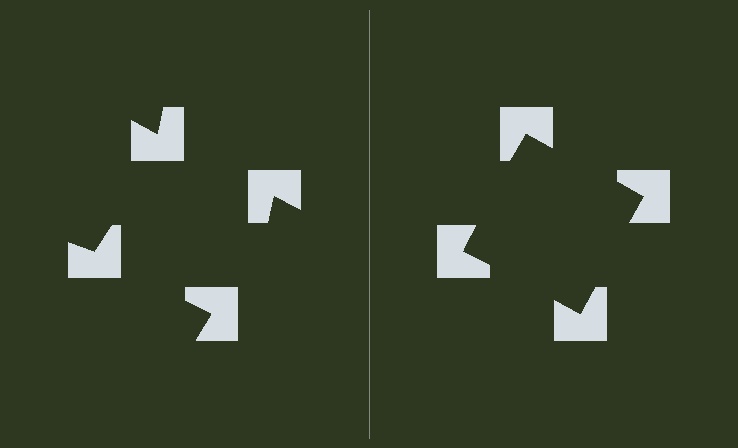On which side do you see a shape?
An illusory square appears on the right side. On the left side the wedge cuts are rotated, so no coherent shape forms.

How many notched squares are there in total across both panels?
8 — 4 on each side.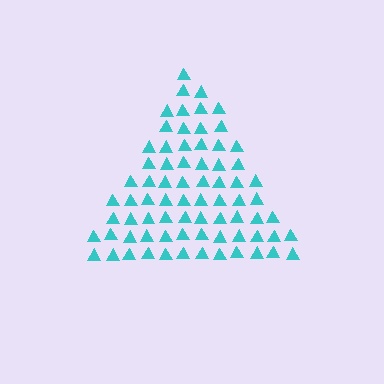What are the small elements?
The small elements are triangles.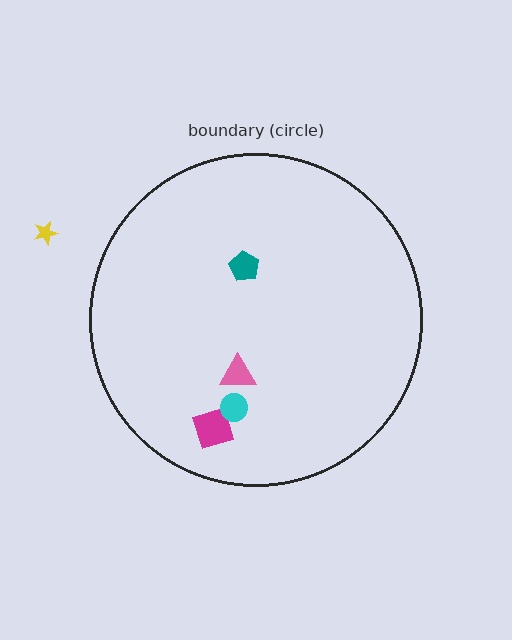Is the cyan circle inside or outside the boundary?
Inside.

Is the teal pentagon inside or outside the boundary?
Inside.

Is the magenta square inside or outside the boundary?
Inside.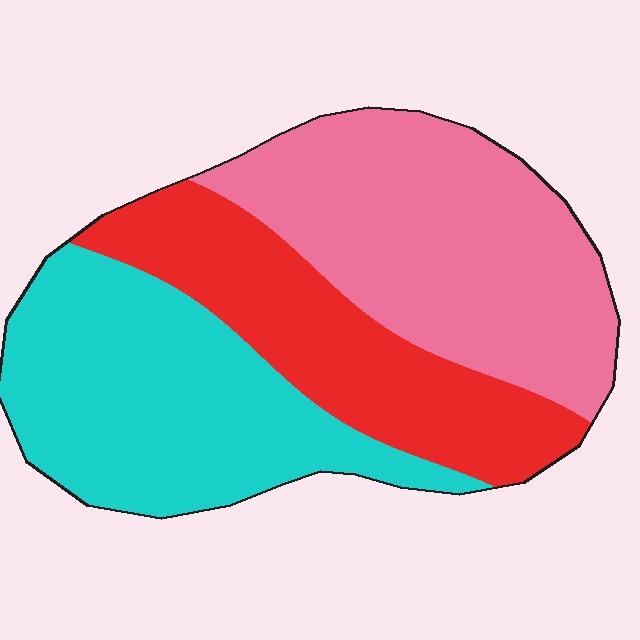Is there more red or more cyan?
Cyan.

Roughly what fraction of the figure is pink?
Pink takes up about three eighths (3/8) of the figure.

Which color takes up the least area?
Red, at roughly 25%.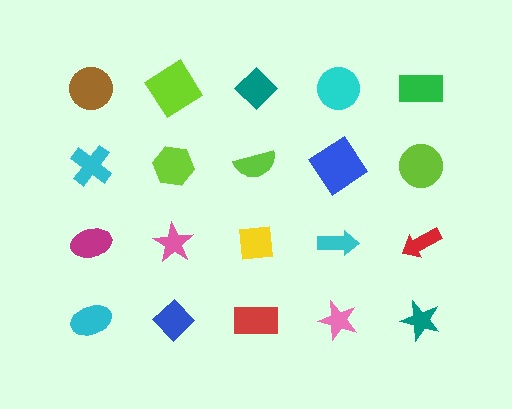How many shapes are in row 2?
5 shapes.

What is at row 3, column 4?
A cyan arrow.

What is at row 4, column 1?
A cyan ellipse.